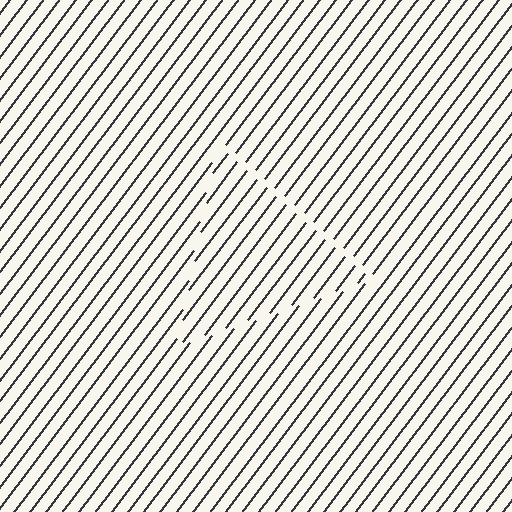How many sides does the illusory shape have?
3 sides — the line-ends trace a triangle.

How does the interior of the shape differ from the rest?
The interior of the shape contains the same grating, shifted by half a period — the contour is defined by the phase discontinuity where line-ends from the inner and outer gratings abut.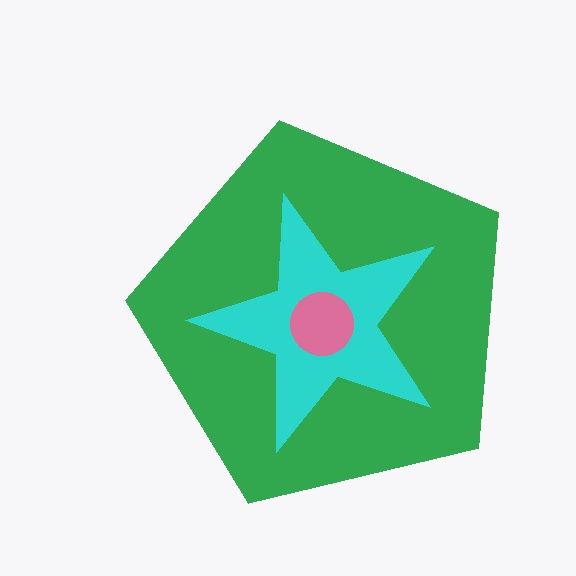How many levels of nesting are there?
3.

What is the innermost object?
The pink circle.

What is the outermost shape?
The green pentagon.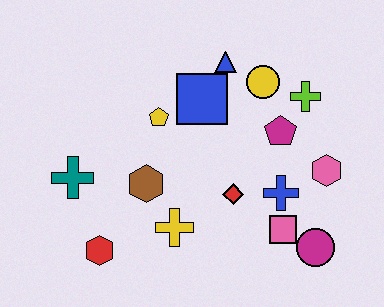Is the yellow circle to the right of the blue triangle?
Yes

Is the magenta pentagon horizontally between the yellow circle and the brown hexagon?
No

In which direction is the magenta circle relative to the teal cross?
The magenta circle is to the right of the teal cross.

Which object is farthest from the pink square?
The teal cross is farthest from the pink square.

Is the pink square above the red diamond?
No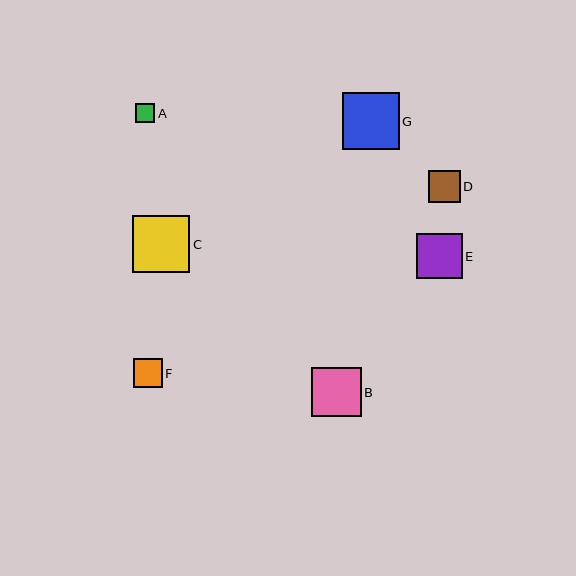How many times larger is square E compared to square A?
Square E is approximately 2.3 times the size of square A.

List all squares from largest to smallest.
From largest to smallest: C, G, B, E, D, F, A.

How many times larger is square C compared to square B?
Square C is approximately 1.1 times the size of square B.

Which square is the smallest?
Square A is the smallest with a size of approximately 19 pixels.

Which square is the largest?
Square C is the largest with a size of approximately 57 pixels.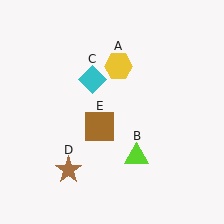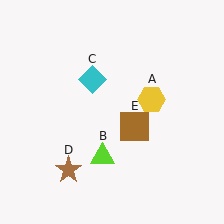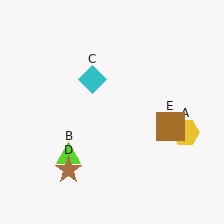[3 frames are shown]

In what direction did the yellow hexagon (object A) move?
The yellow hexagon (object A) moved down and to the right.